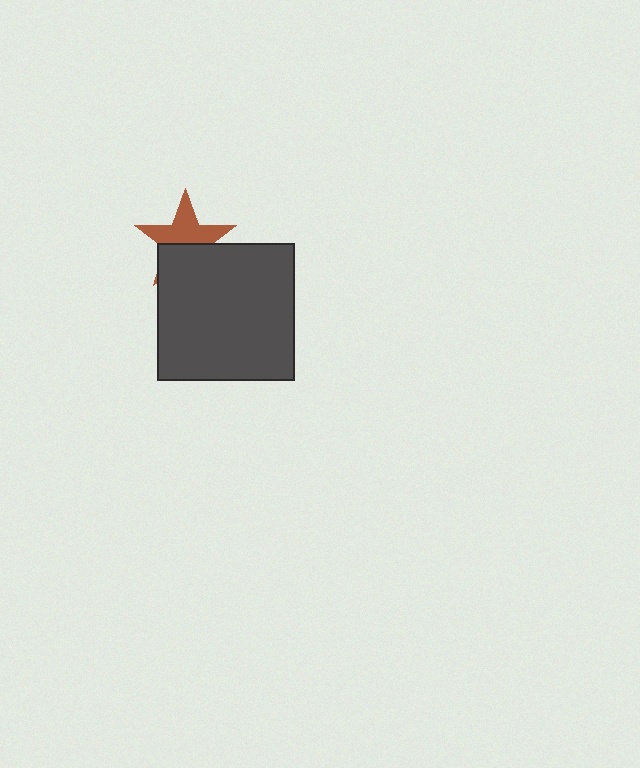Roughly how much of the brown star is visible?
About half of it is visible (roughly 56%).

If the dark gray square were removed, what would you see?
You would see the complete brown star.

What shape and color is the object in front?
The object in front is a dark gray square.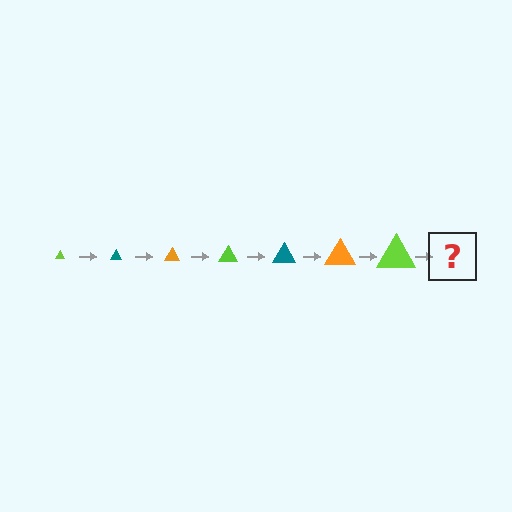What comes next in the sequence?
The next element should be a teal triangle, larger than the previous one.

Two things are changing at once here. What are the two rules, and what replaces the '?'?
The two rules are that the triangle grows larger each step and the color cycles through lime, teal, and orange. The '?' should be a teal triangle, larger than the previous one.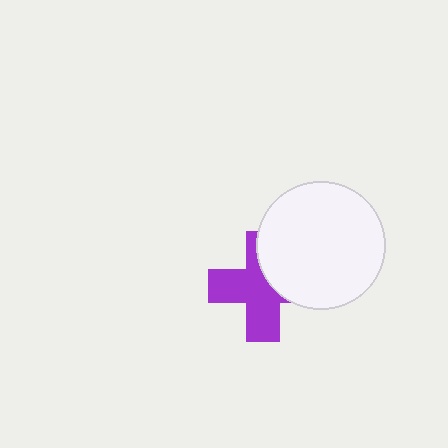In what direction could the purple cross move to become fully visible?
The purple cross could move left. That would shift it out from behind the white circle entirely.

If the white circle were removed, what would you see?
You would see the complete purple cross.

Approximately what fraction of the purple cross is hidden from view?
Roughly 38% of the purple cross is hidden behind the white circle.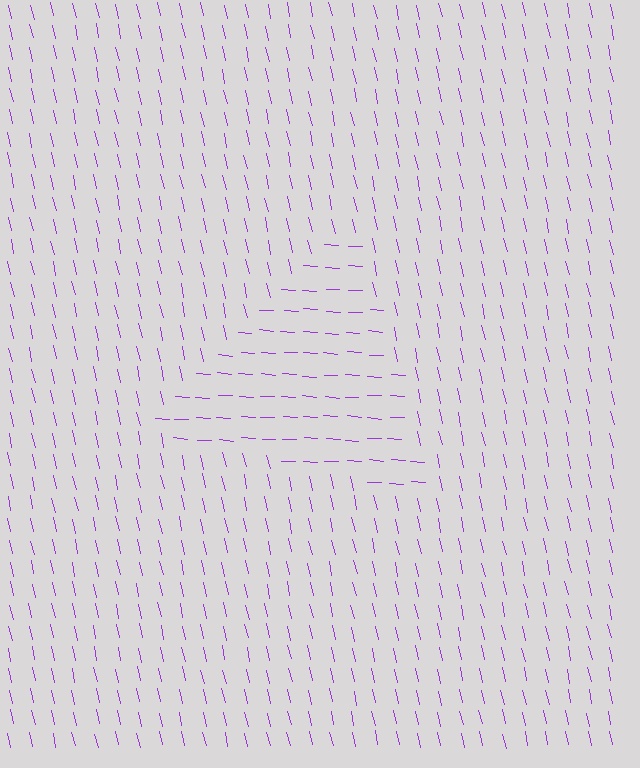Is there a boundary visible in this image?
Yes, there is a texture boundary formed by a change in line orientation.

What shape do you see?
I see a triangle.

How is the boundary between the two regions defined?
The boundary is defined purely by a change in line orientation (approximately 74 degrees difference). All lines are the same color and thickness.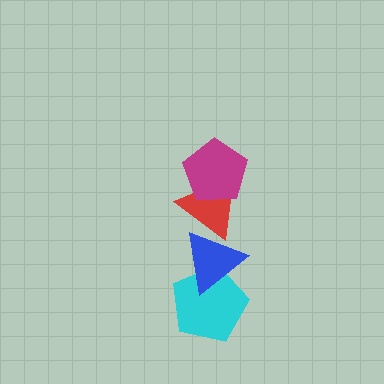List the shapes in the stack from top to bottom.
From top to bottom: the magenta pentagon, the red triangle, the blue triangle, the cyan pentagon.